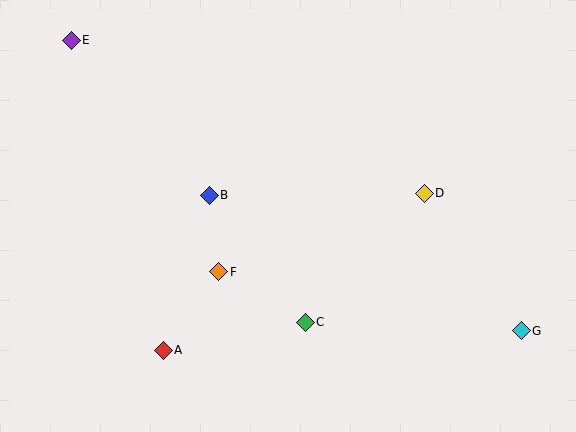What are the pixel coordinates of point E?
Point E is at (71, 40).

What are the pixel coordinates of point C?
Point C is at (305, 322).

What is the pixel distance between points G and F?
The distance between G and F is 308 pixels.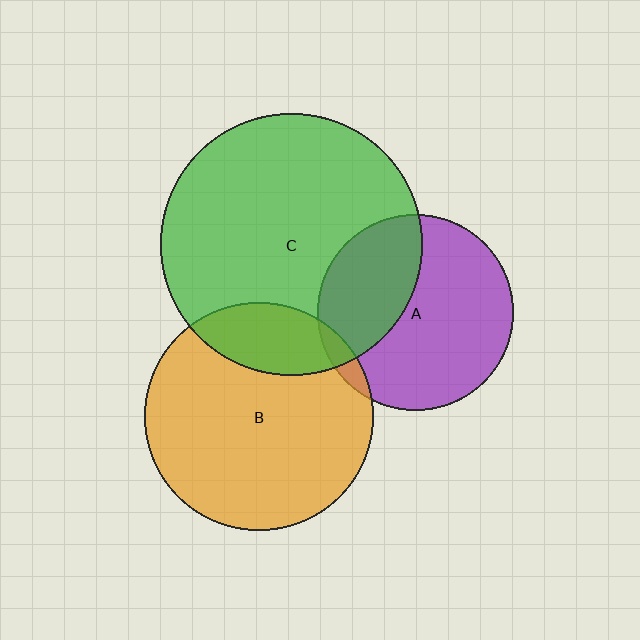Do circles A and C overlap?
Yes.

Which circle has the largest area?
Circle C (green).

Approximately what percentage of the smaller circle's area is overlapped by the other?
Approximately 35%.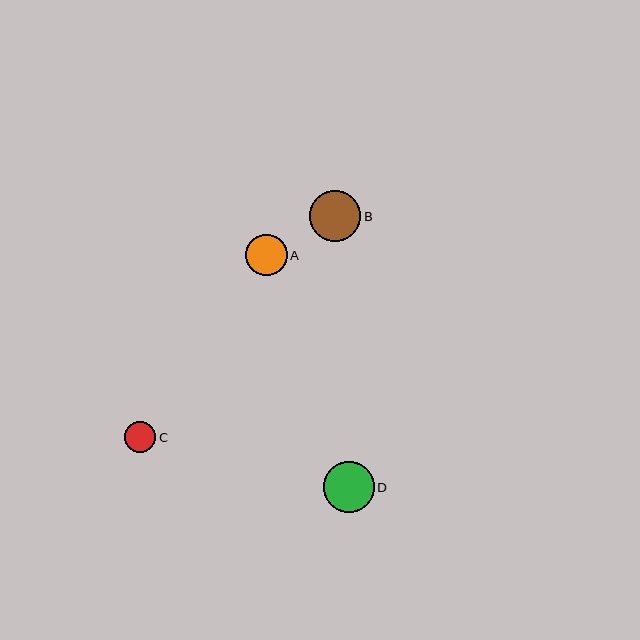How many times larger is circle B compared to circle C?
Circle B is approximately 1.6 times the size of circle C.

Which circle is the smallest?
Circle C is the smallest with a size of approximately 31 pixels.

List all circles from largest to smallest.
From largest to smallest: B, D, A, C.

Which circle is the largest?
Circle B is the largest with a size of approximately 51 pixels.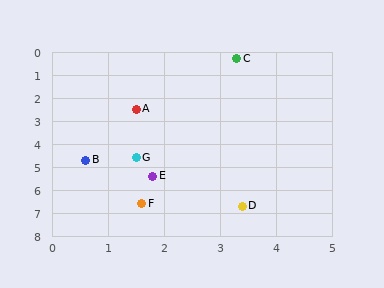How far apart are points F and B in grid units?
Points F and B are about 2.1 grid units apart.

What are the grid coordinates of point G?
Point G is at approximately (1.5, 4.6).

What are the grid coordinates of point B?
Point B is at approximately (0.6, 4.7).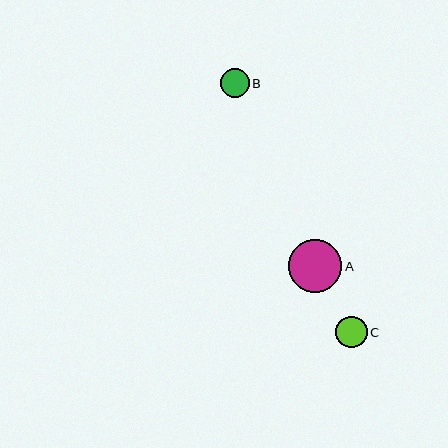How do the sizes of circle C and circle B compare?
Circle C and circle B are approximately the same size.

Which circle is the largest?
Circle A is the largest with a size of approximately 53 pixels.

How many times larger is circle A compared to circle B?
Circle A is approximately 1.8 times the size of circle B.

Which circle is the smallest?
Circle B is the smallest with a size of approximately 29 pixels.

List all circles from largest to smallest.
From largest to smallest: A, C, B.